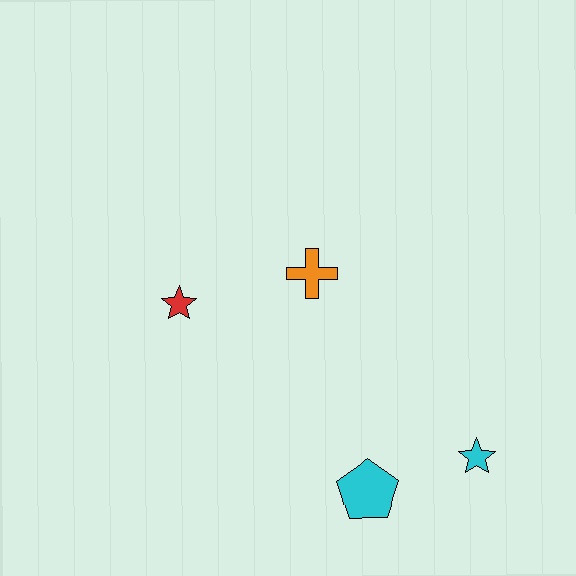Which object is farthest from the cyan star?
The red star is farthest from the cyan star.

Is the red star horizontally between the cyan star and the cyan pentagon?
No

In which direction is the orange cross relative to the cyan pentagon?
The orange cross is above the cyan pentagon.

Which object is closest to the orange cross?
The red star is closest to the orange cross.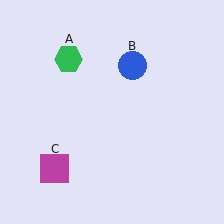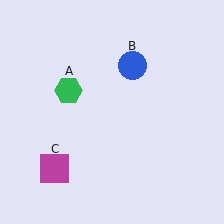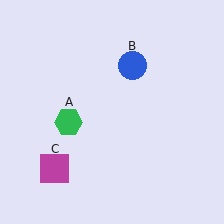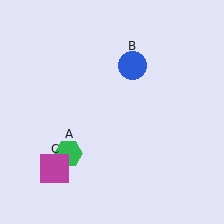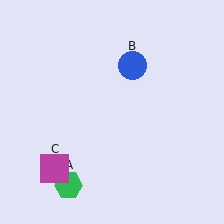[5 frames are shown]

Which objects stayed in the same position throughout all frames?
Blue circle (object B) and magenta square (object C) remained stationary.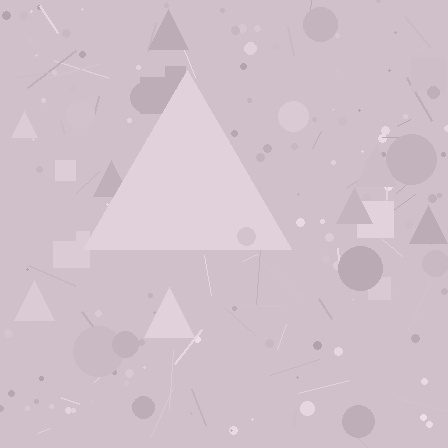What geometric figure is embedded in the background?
A triangle is embedded in the background.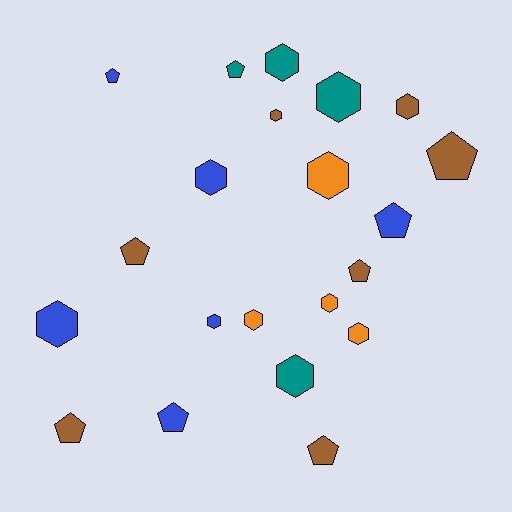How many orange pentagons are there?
There are no orange pentagons.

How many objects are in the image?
There are 21 objects.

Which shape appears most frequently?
Hexagon, with 12 objects.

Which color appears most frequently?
Brown, with 7 objects.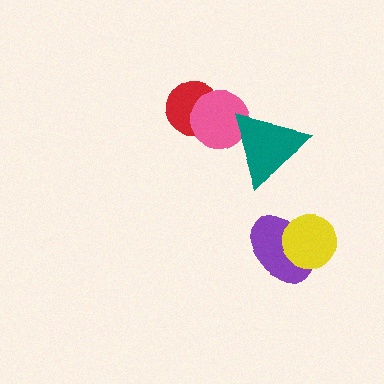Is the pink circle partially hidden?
Yes, it is partially covered by another shape.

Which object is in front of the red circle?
The pink circle is in front of the red circle.